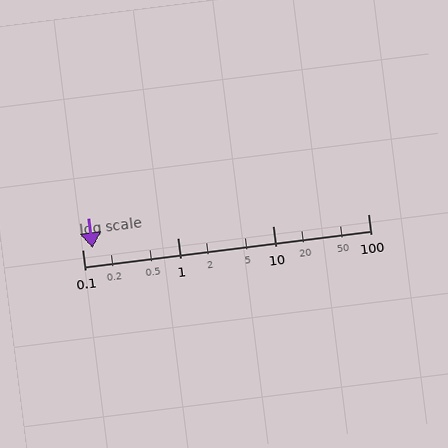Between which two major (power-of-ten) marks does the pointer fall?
The pointer is between 0.1 and 1.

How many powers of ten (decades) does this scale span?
The scale spans 3 decades, from 0.1 to 100.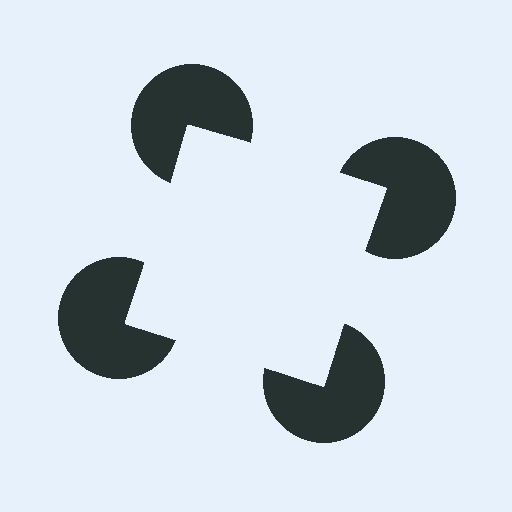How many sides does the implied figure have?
4 sides.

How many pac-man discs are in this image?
There are 4 — one at each vertex of the illusory square.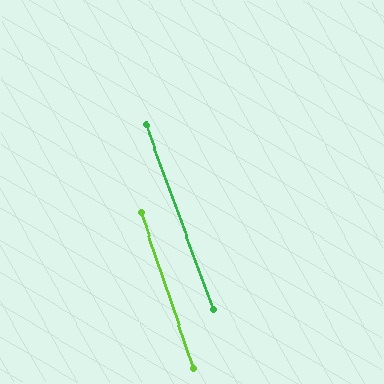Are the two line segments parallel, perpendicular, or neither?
Parallel — their directions differ by only 1.5°.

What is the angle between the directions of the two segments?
Approximately 1 degree.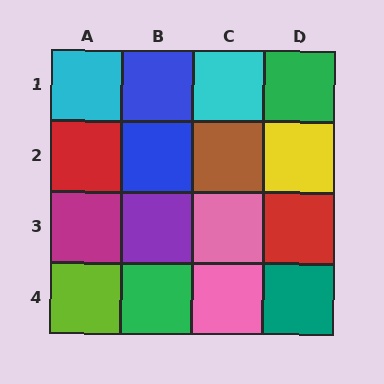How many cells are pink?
2 cells are pink.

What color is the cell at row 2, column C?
Brown.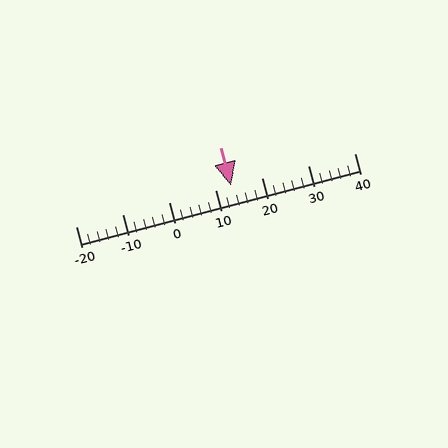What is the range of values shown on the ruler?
The ruler shows values from -20 to 40.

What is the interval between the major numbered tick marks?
The major tick marks are spaced 10 units apart.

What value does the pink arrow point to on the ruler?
The pink arrow points to approximately 14.